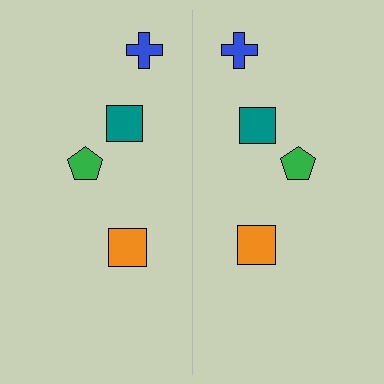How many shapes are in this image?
There are 8 shapes in this image.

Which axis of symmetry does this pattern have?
The pattern has a vertical axis of symmetry running through the center of the image.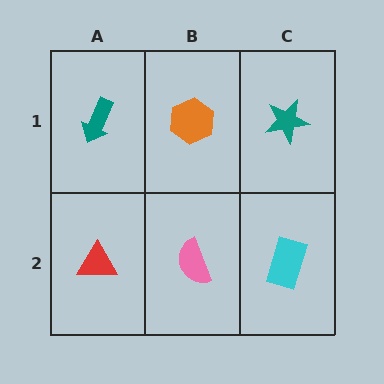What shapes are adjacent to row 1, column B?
A pink semicircle (row 2, column B), a teal arrow (row 1, column A), a teal star (row 1, column C).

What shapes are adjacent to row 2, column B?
An orange hexagon (row 1, column B), a red triangle (row 2, column A), a cyan rectangle (row 2, column C).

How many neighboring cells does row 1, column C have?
2.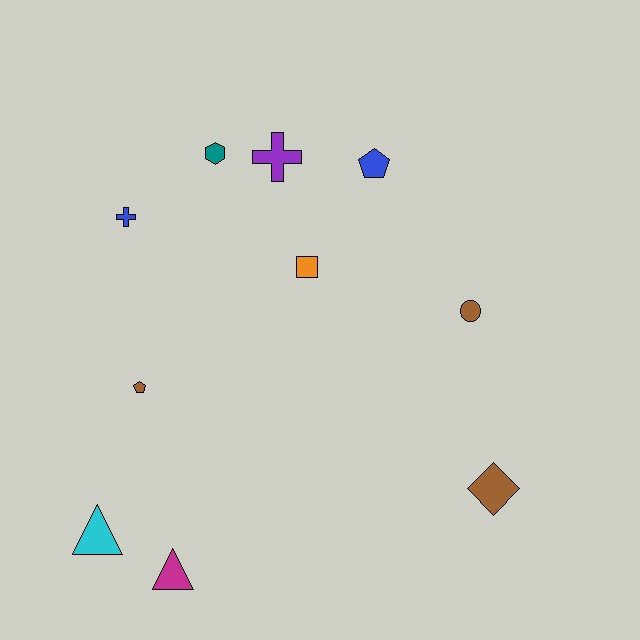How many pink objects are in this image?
There are no pink objects.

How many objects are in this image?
There are 10 objects.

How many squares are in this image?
There is 1 square.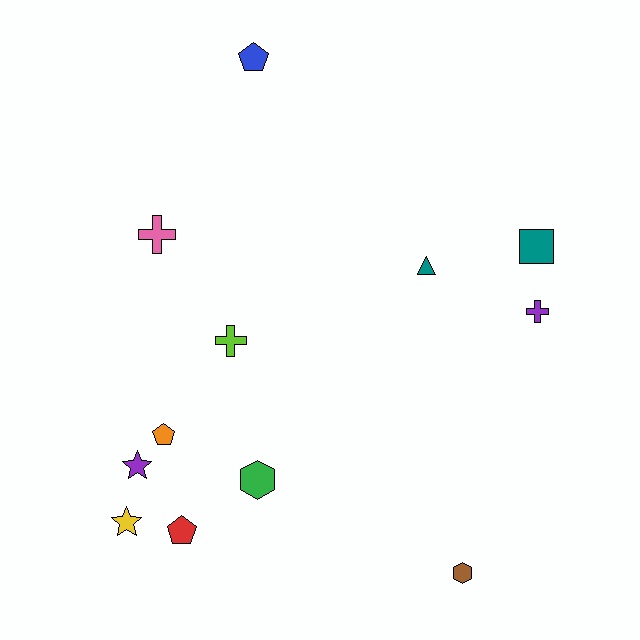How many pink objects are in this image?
There is 1 pink object.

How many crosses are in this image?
There are 3 crosses.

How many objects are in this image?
There are 12 objects.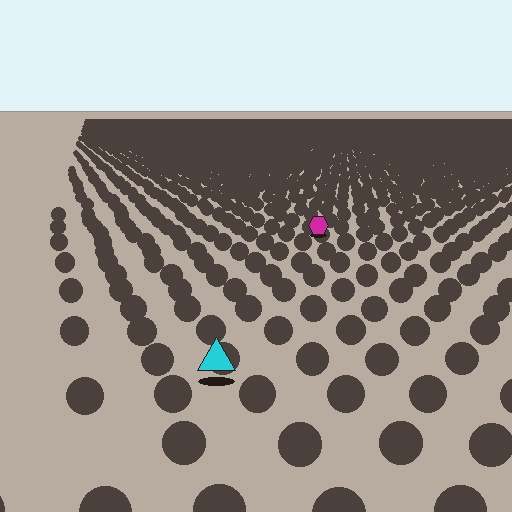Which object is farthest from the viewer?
The magenta hexagon is farthest from the viewer. It appears smaller and the ground texture around it is denser.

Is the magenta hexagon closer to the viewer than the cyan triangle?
No. The cyan triangle is closer — you can tell from the texture gradient: the ground texture is coarser near it.